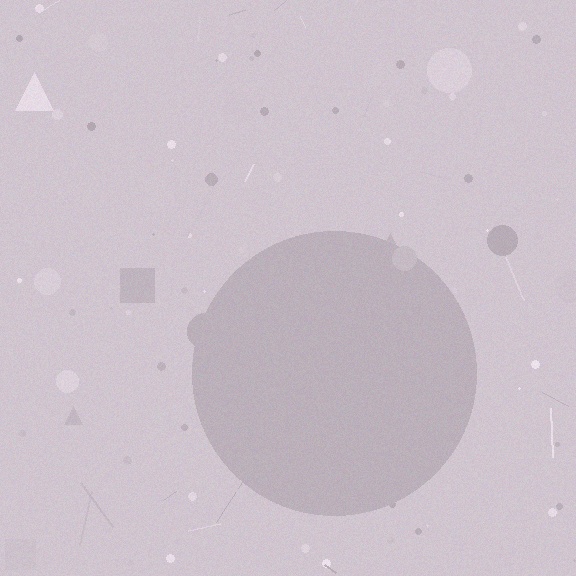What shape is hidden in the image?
A circle is hidden in the image.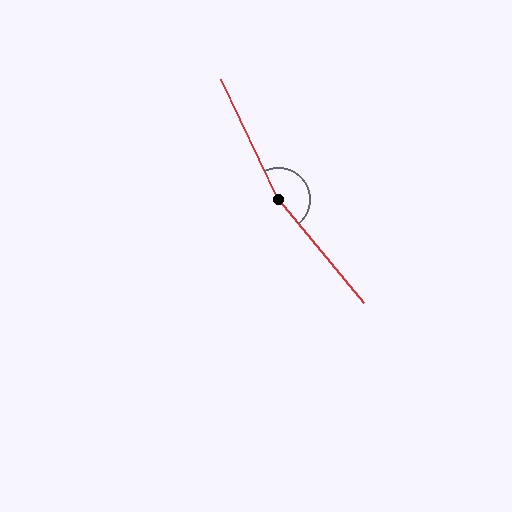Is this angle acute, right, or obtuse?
It is obtuse.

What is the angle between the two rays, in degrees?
Approximately 166 degrees.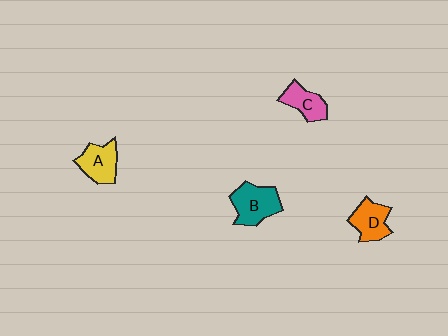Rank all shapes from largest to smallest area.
From largest to smallest: B (teal), A (yellow), D (orange), C (pink).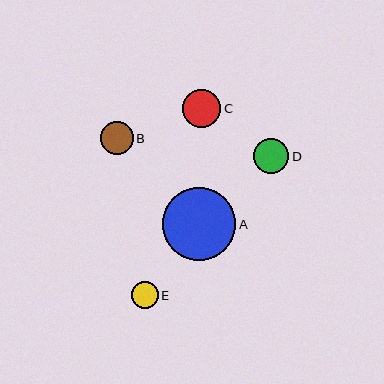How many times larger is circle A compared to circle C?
Circle A is approximately 1.9 times the size of circle C.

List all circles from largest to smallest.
From largest to smallest: A, C, D, B, E.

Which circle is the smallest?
Circle E is the smallest with a size of approximately 27 pixels.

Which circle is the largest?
Circle A is the largest with a size of approximately 73 pixels.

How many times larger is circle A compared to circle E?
Circle A is approximately 2.7 times the size of circle E.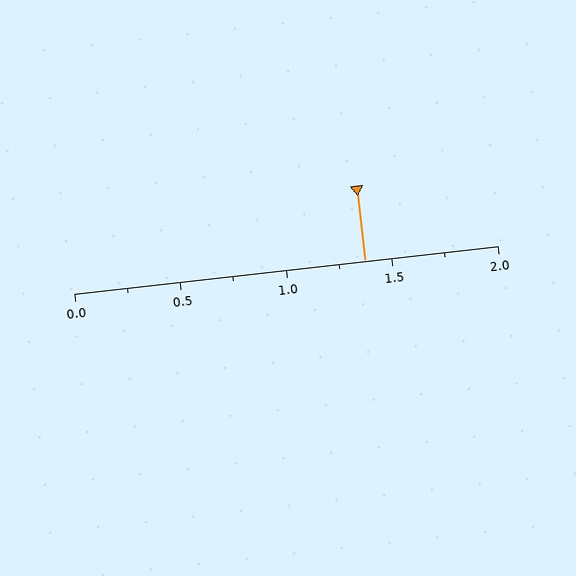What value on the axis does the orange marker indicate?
The marker indicates approximately 1.38.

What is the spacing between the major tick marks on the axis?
The major ticks are spaced 0.5 apart.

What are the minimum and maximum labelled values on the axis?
The axis runs from 0.0 to 2.0.